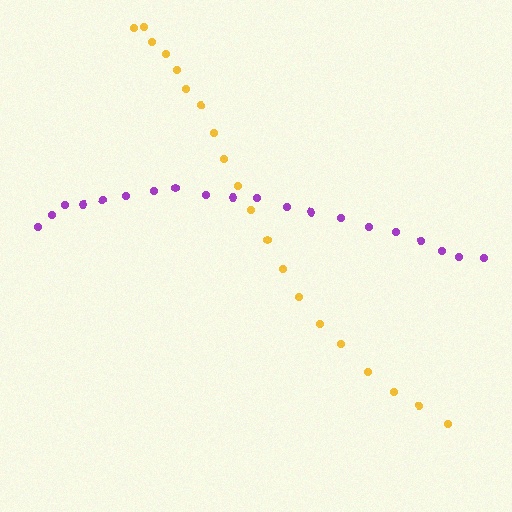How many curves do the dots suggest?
There are 2 distinct paths.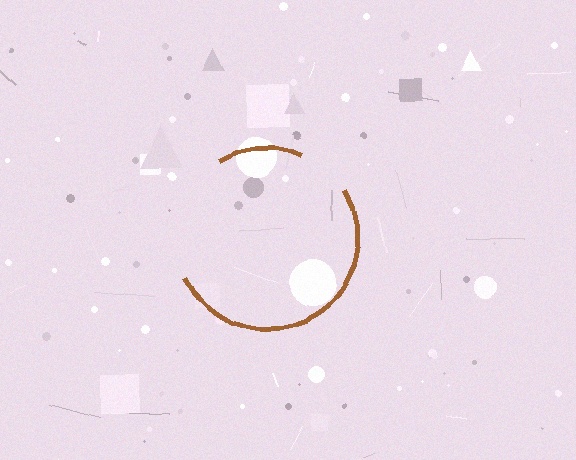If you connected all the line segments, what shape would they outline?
They would outline a circle.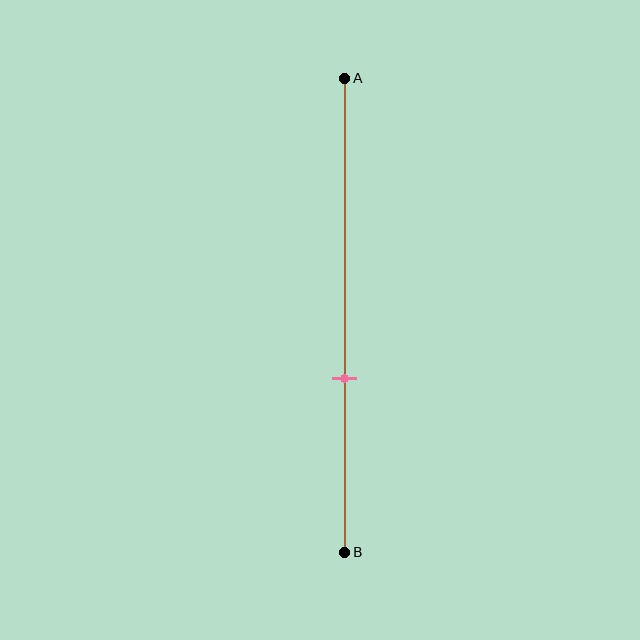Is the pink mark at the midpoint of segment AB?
No, the mark is at about 65% from A, not at the 50% midpoint.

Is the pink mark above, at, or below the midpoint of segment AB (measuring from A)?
The pink mark is below the midpoint of segment AB.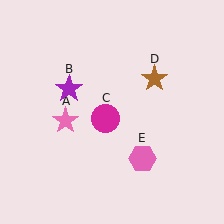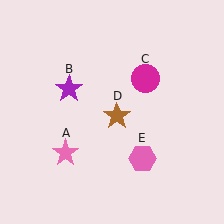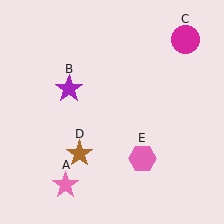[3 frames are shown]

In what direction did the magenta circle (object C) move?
The magenta circle (object C) moved up and to the right.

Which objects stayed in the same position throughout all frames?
Purple star (object B) and pink hexagon (object E) remained stationary.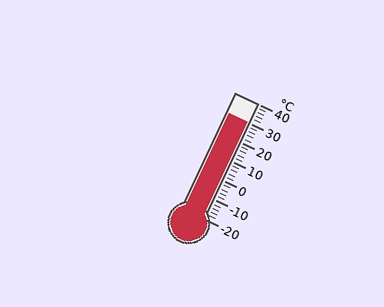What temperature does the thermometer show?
The thermometer shows approximately 30°C.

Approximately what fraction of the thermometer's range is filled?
The thermometer is filled to approximately 85% of its range.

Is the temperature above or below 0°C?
The temperature is above 0°C.